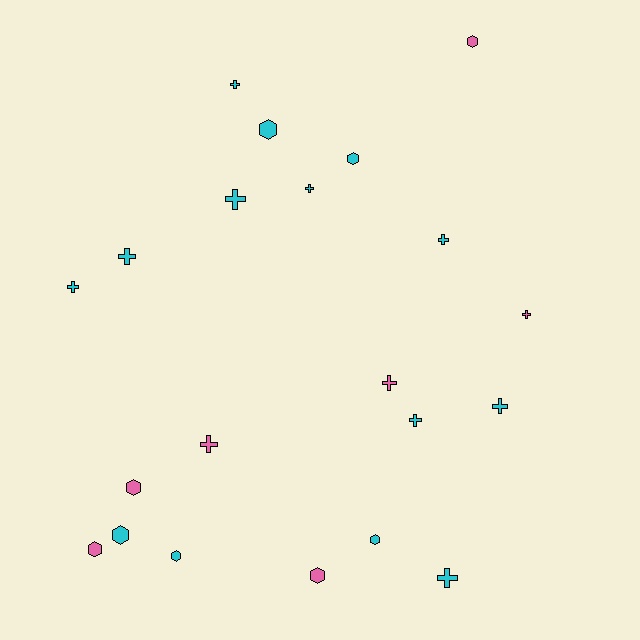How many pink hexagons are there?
There are 4 pink hexagons.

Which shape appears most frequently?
Cross, with 12 objects.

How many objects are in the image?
There are 21 objects.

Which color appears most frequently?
Cyan, with 14 objects.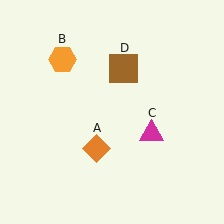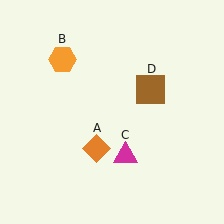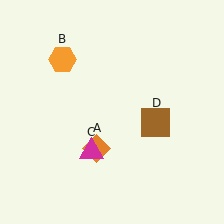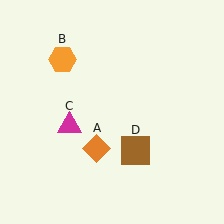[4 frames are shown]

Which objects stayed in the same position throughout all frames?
Orange diamond (object A) and orange hexagon (object B) remained stationary.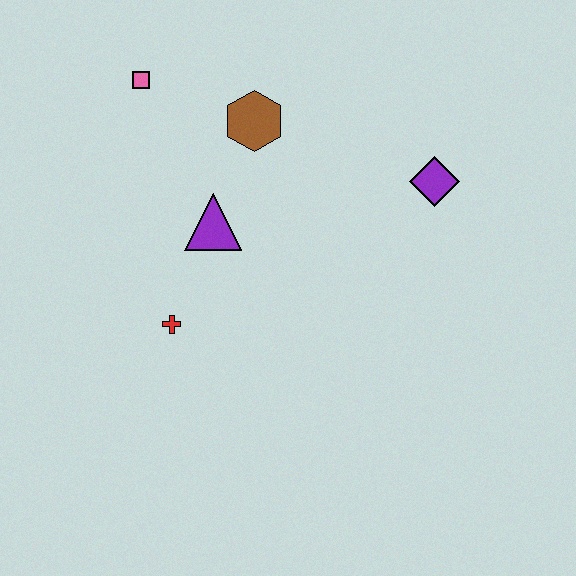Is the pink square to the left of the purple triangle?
Yes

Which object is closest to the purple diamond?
The brown hexagon is closest to the purple diamond.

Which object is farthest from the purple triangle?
The purple diamond is farthest from the purple triangle.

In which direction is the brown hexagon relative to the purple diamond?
The brown hexagon is to the left of the purple diamond.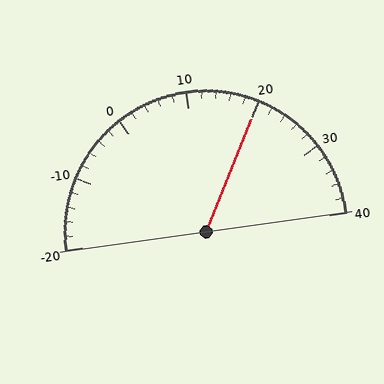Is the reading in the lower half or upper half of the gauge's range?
The reading is in the upper half of the range (-20 to 40).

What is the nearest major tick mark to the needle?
The nearest major tick mark is 20.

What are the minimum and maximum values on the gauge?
The gauge ranges from -20 to 40.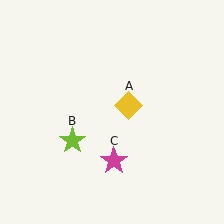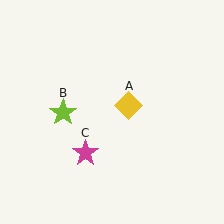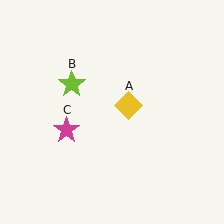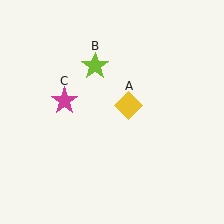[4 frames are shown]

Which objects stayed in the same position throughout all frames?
Yellow diamond (object A) remained stationary.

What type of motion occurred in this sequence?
The lime star (object B), magenta star (object C) rotated clockwise around the center of the scene.